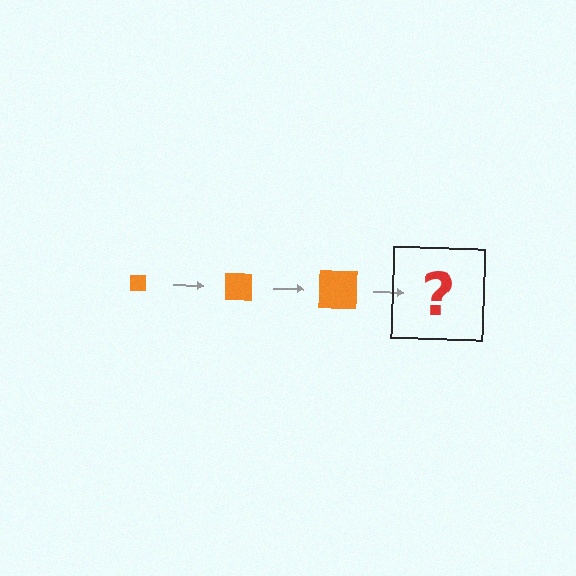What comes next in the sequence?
The next element should be an orange square, larger than the previous one.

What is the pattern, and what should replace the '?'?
The pattern is that the square gets progressively larger each step. The '?' should be an orange square, larger than the previous one.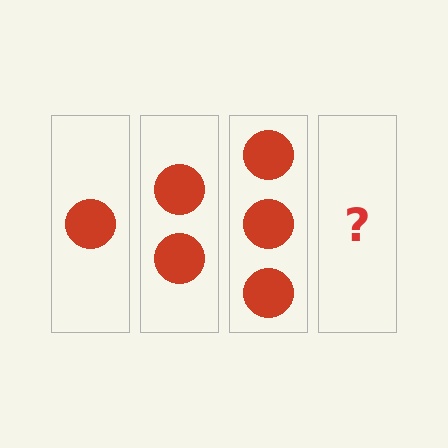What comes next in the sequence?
The next element should be 4 circles.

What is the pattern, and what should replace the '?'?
The pattern is that each step adds one more circle. The '?' should be 4 circles.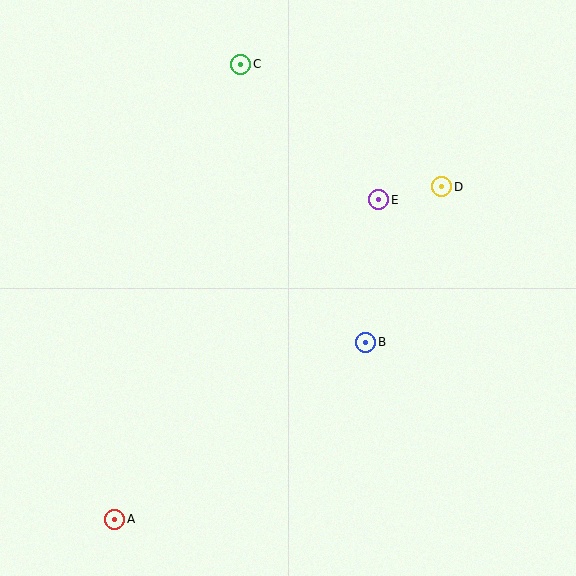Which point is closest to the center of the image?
Point B at (366, 342) is closest to the center.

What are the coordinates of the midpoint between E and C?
The midpoint between E and C is at (310, 132).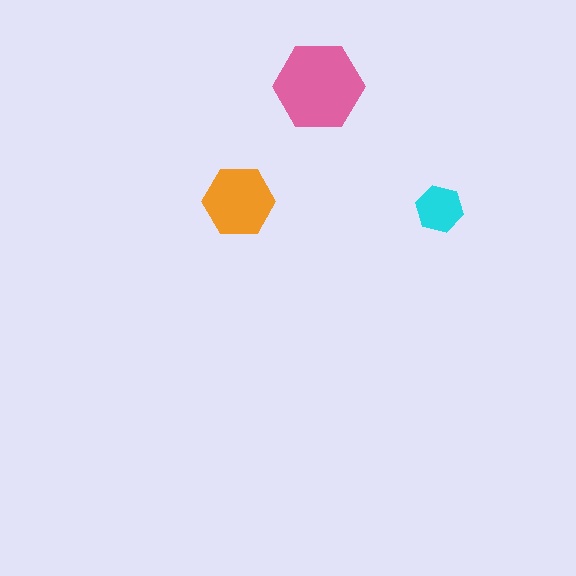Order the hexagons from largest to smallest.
the pink one, the orange one, the cyan one.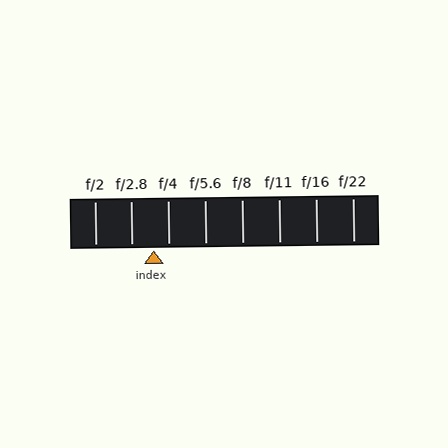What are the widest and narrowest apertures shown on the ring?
The widest aperture shown is f/2 and the narrowest is f/22.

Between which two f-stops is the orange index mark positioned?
The index mark is between f/2.8 and f/4.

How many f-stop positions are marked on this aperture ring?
There are 8 f-stop positions marked.